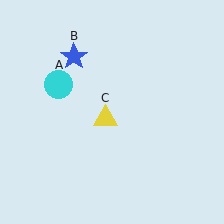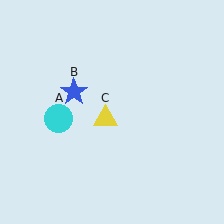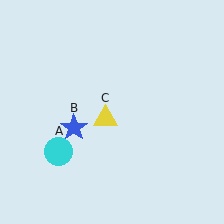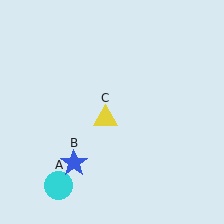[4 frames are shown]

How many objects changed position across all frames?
2 objects changed position: cyan circle (object A), blue star (object B).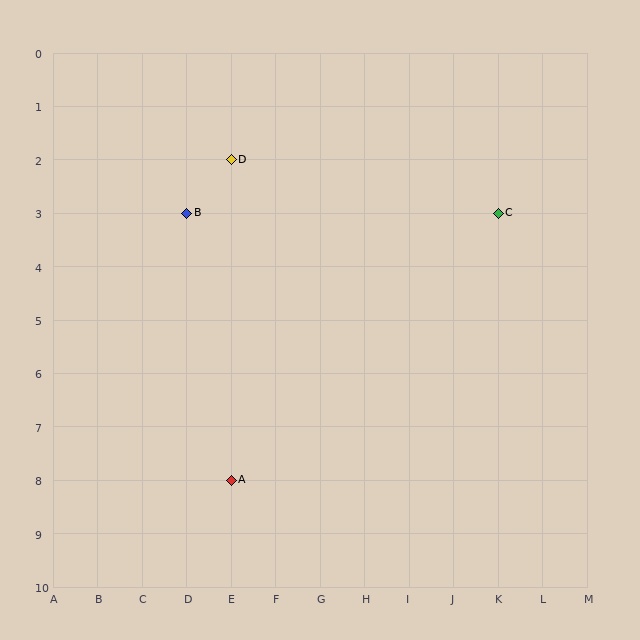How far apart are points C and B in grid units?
Points C and B are 7 columns apart.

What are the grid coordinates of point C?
Point C is at grid coordinates (K, 3).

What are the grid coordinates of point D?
Point D is at grid coordinates (E, 2).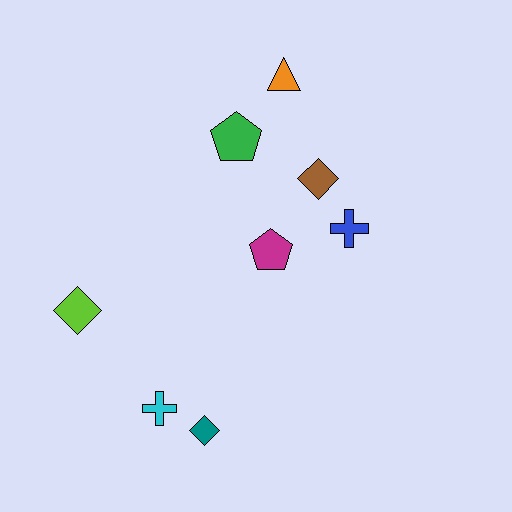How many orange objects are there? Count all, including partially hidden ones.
There is 1 orange object.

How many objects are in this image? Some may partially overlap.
There are 8 objects.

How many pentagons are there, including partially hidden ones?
There are 2 pentagons.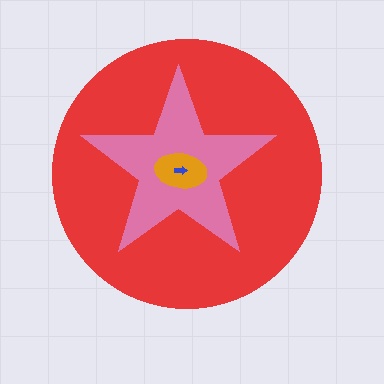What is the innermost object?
The blue arrow.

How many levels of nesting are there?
4.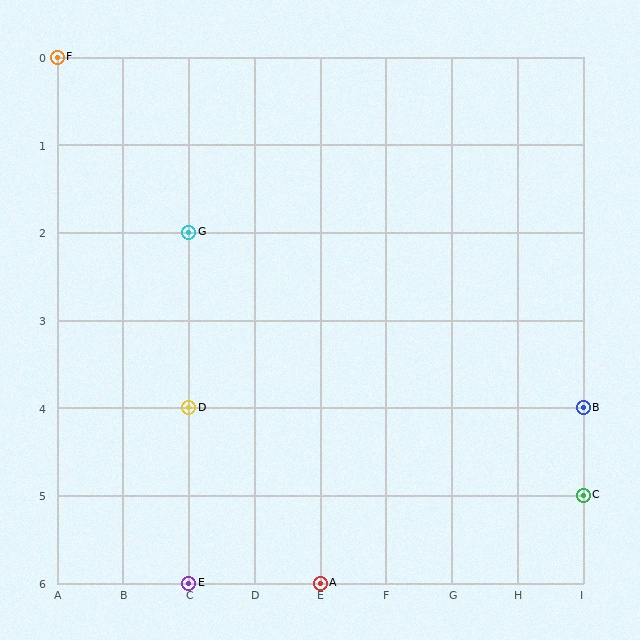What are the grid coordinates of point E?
Point E is at grid coordinates (C, 6).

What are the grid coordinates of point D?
Point D is at grid coordinates (C, 4).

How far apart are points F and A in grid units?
Points F and A are 4 columns and 6 rows apart (about 7.2 grid units diagonally).